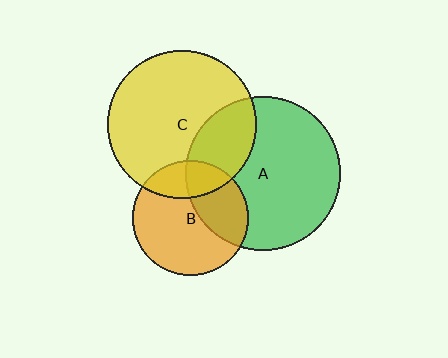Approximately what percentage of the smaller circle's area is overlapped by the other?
Approximately 20%.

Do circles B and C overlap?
Yes.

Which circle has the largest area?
Circle A (green).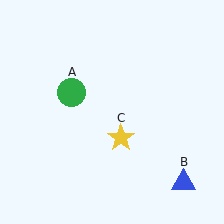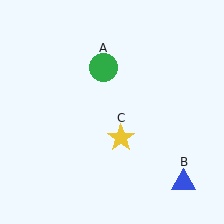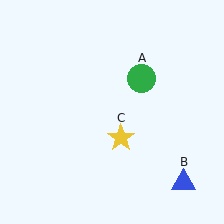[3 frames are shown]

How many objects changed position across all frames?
1 object changed position: green circle (object A).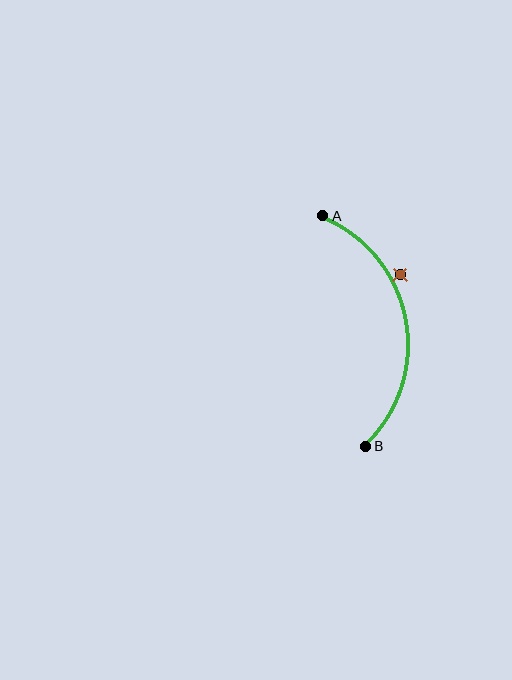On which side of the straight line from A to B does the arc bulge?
The arc bulges to the right of the straight line connecting A and B.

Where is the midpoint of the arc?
The arc midpoint is the point on the curve farthest from the straight line joining A and B. It sits to the right of that line.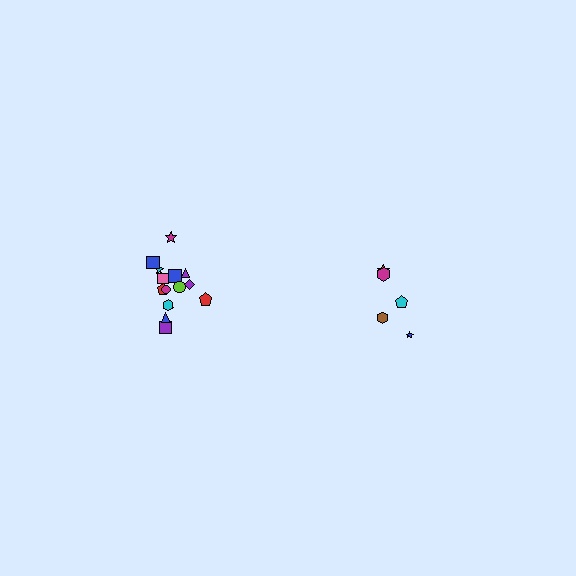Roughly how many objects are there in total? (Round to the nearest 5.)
Roughly 20 objects in total.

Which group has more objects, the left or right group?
The left group.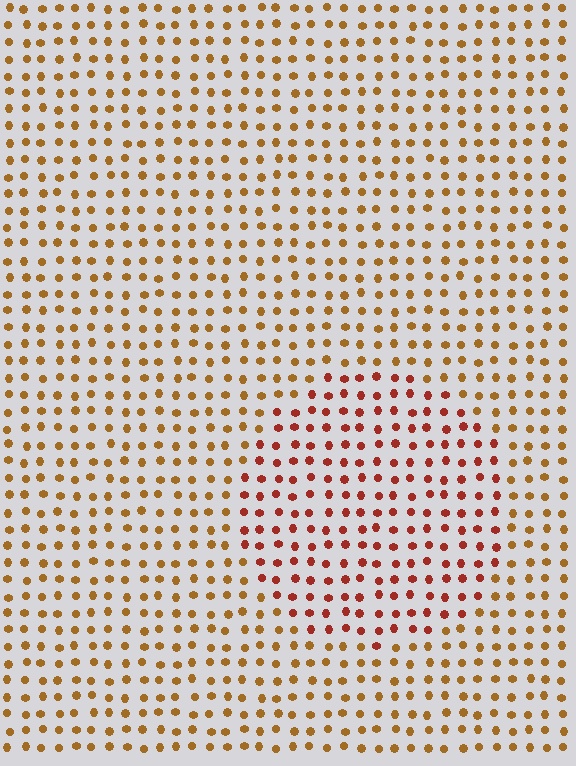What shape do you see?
I see a circle.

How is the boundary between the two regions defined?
The boundary is defined purely by a slight shift in hue (about 32 degrees). Spacing, size, and orientation are identical on both sides.